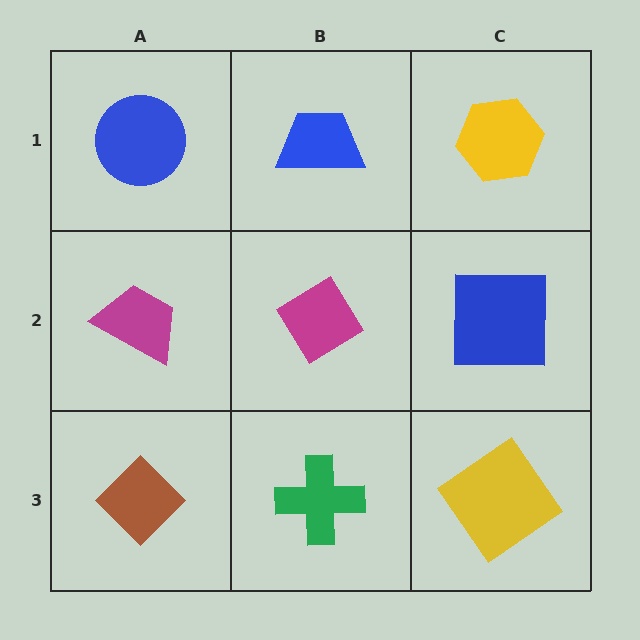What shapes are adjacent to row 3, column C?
A blue square (row 2, column C), a green cross (row 3, column B).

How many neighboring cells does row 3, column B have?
3.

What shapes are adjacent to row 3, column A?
A magenta trapezoid (row 2, column A), a green cross (row 3, column B).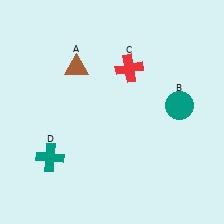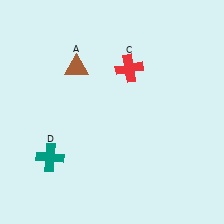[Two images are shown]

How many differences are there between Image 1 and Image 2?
There is 1 difference between the two images.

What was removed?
The teal circle (B) was removed in Image 2.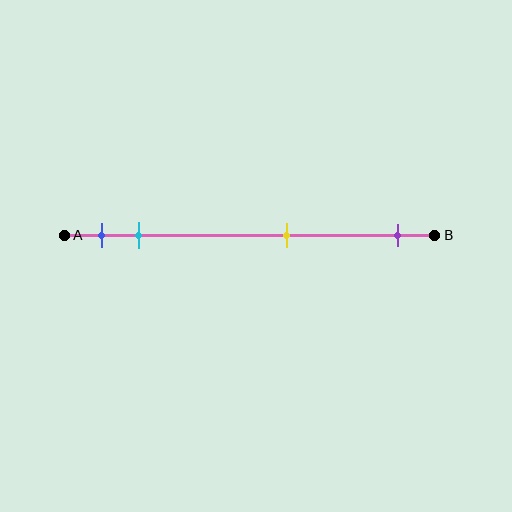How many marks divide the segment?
There are 4 marks dividing the segment.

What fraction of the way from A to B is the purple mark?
The purple mark is approximately 90% (0.9) of the way from A to B.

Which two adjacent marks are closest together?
The blue and cyan marks are the closest adjacent pair.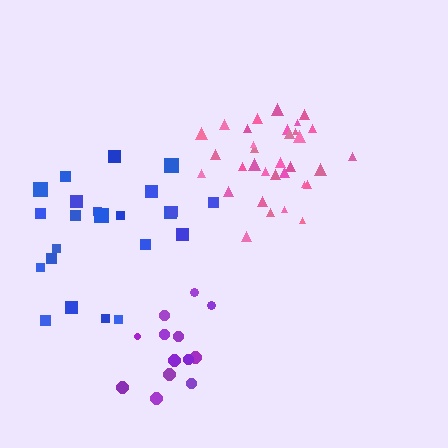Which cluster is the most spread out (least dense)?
Blue.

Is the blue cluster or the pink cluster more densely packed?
Pink.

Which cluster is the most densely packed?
Pink.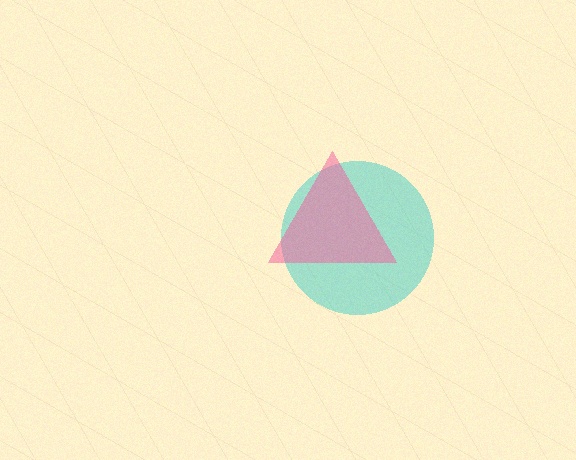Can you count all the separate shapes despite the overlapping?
Yes, there are 2 separate shapes.